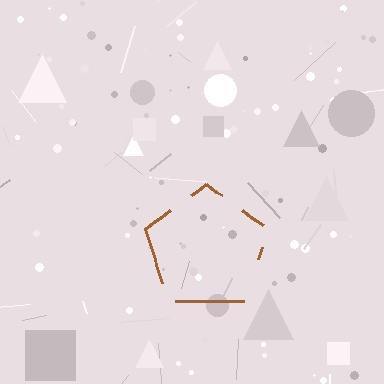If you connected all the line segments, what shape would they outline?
They would outline a pentagon.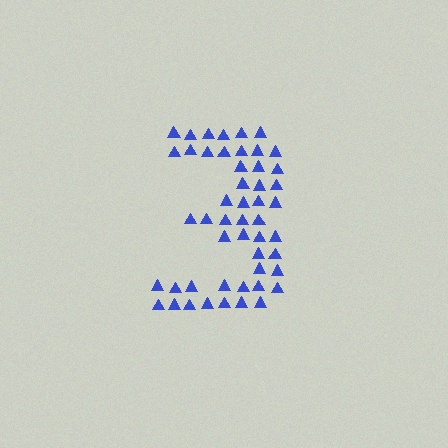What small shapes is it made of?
It is made of small triangles.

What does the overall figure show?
The overall figure shows the digit 3.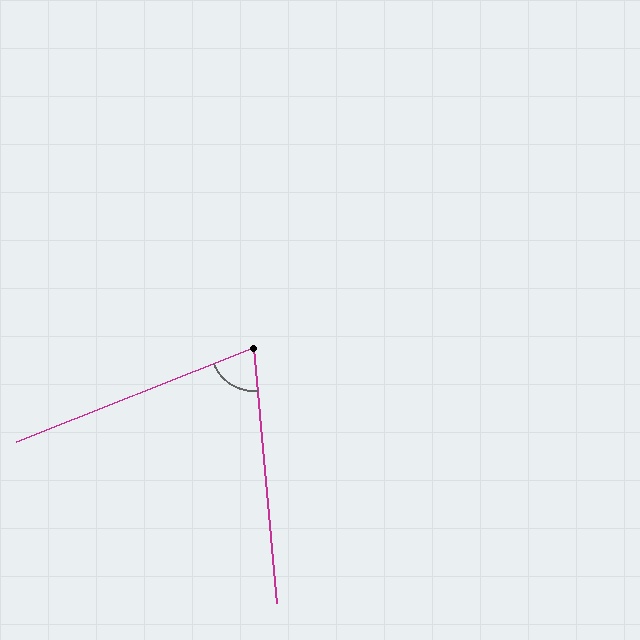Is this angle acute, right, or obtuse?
It is acute.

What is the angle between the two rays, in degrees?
Approximately 73 degrees.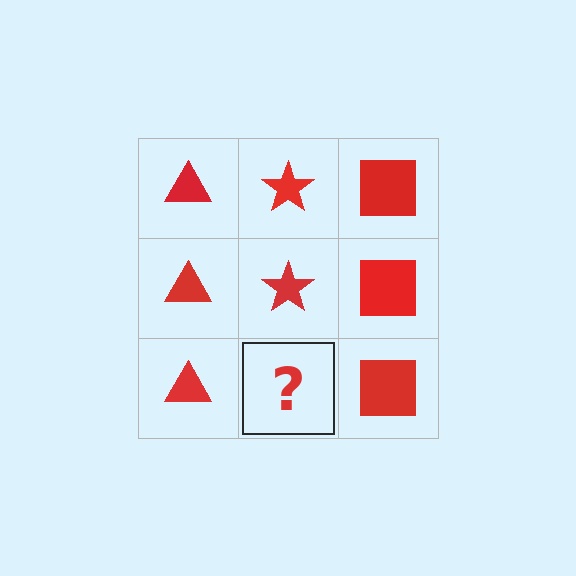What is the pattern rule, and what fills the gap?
The rule is that each column has a consistent shape. The gap should be filled with a red star.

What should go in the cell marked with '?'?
The missing cell should contain a red star.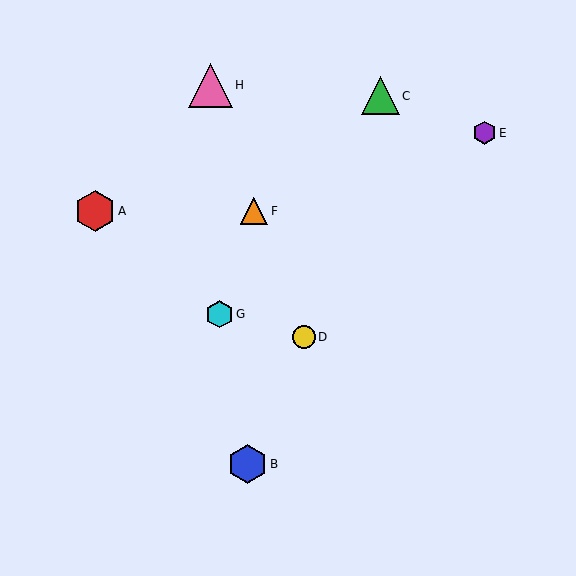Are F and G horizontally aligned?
No, F is at y≈211 and G is at y≈314.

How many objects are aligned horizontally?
2 objects (A, F) are aligned horizontally.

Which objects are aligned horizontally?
Objects A, F are aligned horizontally.